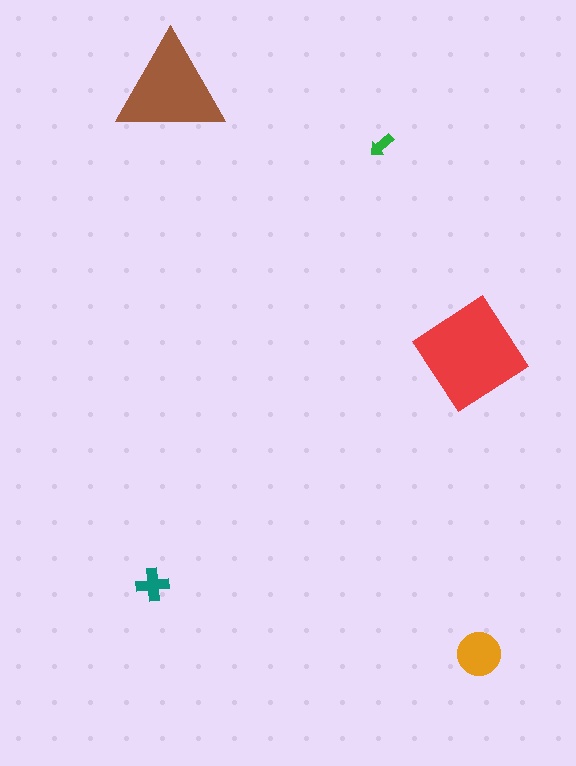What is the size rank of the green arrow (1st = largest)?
5th.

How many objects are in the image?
There are 5 objects in the image.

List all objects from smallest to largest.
The green arrow, the teal cross, the orange circle, the brown triangle, the red diamond.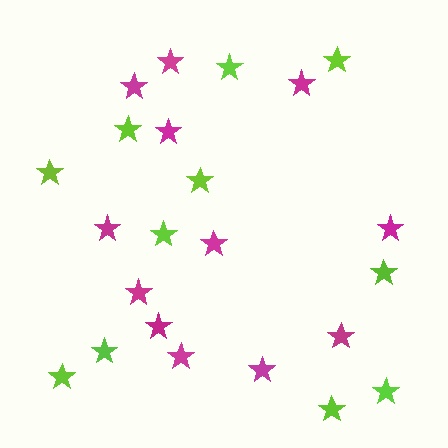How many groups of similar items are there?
There are 2 groups: one group of magenta stars (12) and one group of lime stars (11).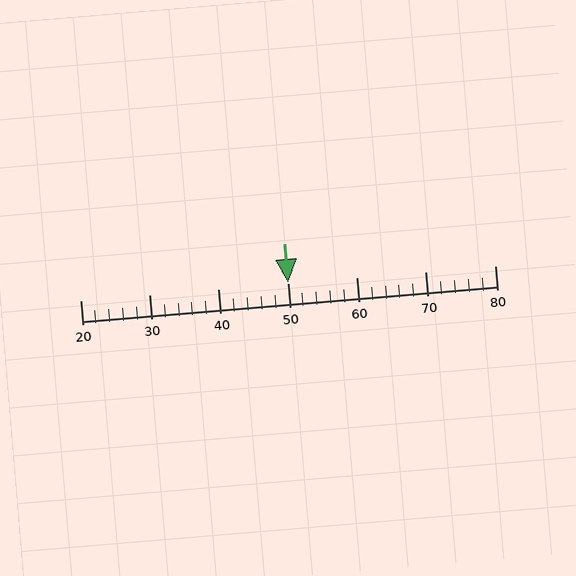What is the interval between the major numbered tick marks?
The major tick marks are spaced 10 units apart.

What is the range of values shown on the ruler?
The ruler shows values from 20 to 80.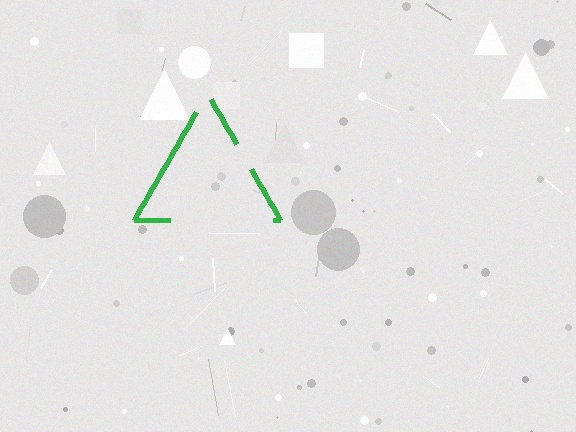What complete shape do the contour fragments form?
The contour fragments form a triangle.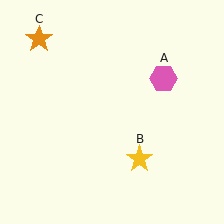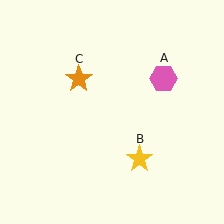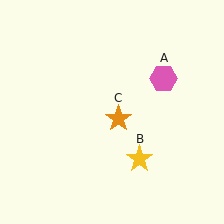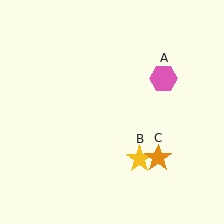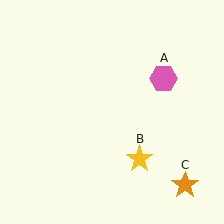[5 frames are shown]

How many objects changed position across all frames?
1 object changed position: orange star (object C).